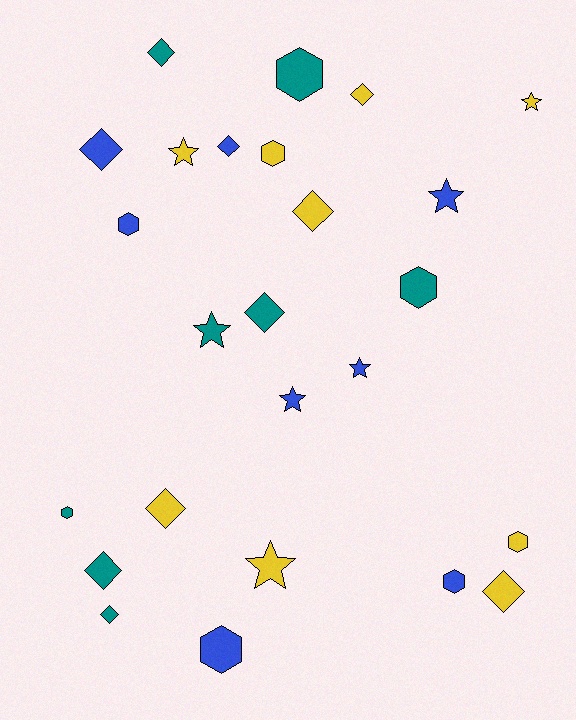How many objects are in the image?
There are 25 objects.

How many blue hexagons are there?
There are 3 blue hexagons.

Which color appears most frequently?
Yellow, with 9 objects.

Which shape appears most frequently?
Diamond, with 10 objects.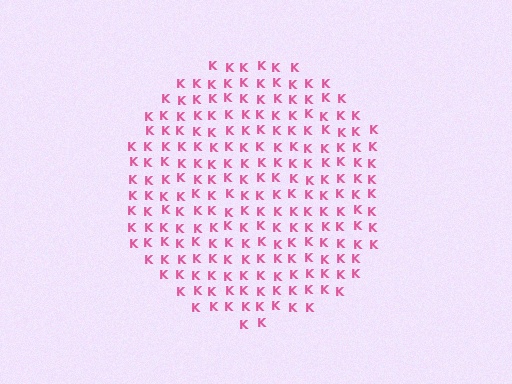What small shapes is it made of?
It is made of small letter K's.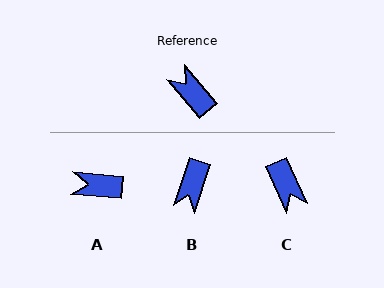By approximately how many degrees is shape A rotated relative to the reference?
Approximately 45 degrees counter-clockwise.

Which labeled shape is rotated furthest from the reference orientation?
C, about 165 degrees away.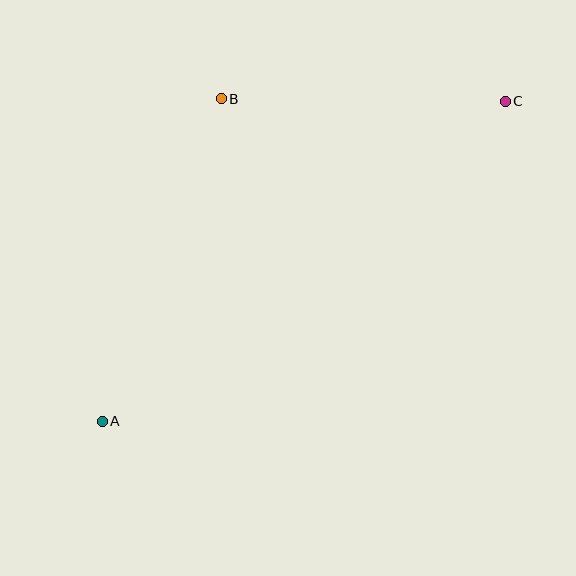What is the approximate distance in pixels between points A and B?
The distance between A and B is approximately 344 pixels.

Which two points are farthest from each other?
Points A and C are farthest from each other.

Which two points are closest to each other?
Points B and C are closest to each other.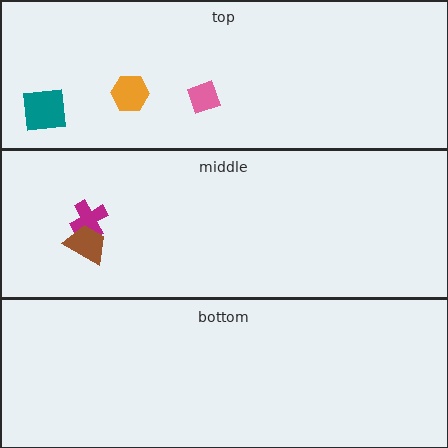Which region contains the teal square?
The top region.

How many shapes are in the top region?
3.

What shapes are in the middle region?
The magenta cross, the brown trapezoid.